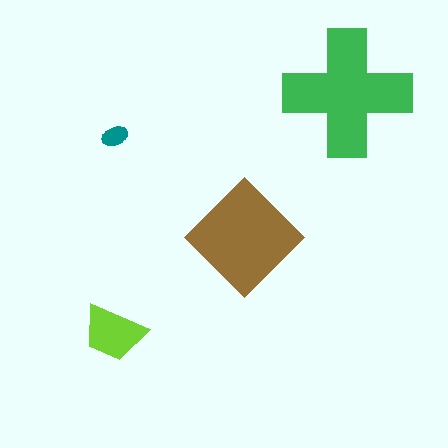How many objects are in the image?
There are 4 objects in the image.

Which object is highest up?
The green cross is topmost.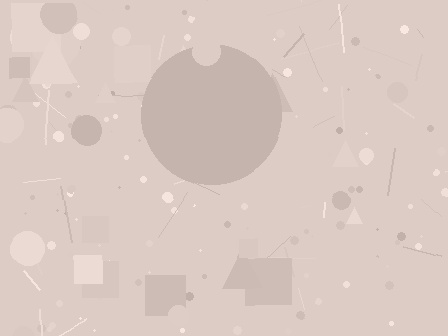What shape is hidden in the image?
A circle is hidden in the image.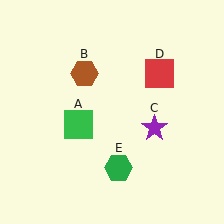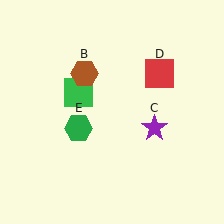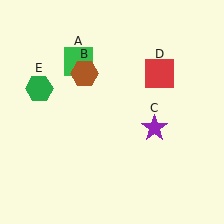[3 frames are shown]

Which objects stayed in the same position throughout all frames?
Brown hexagon (object B) and purple star (object C) and red square (object D) remained stationary.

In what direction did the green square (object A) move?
The green square (object A) moved up.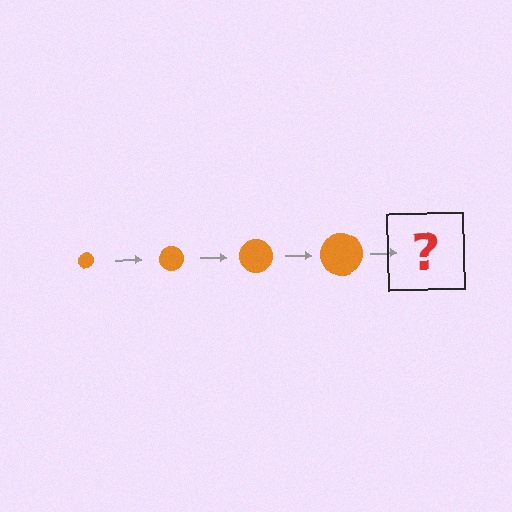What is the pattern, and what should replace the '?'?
The pattern is that the circle gets progressively larger each step. The '?' should be an orange circle, larger than the previous one.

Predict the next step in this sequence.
The next step is an orange circle, larger than the previous one.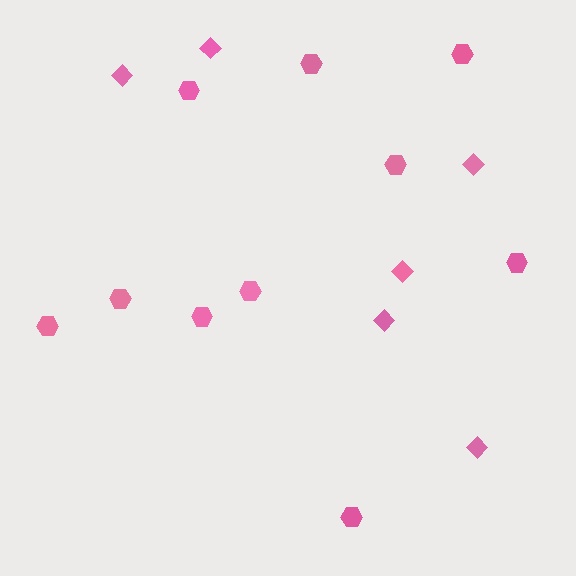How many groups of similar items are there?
There are 2 groups: one group of hexagons (10) and one group of diamonds (6).